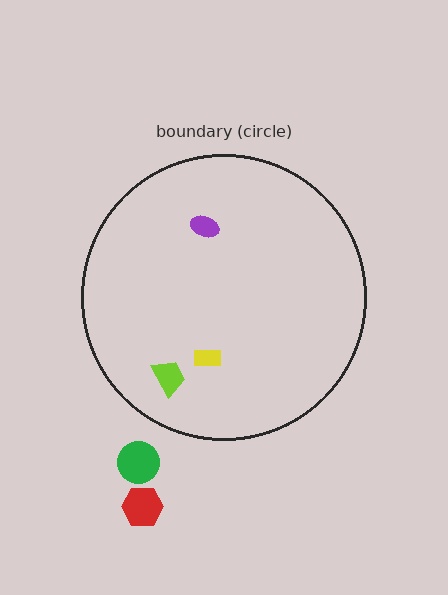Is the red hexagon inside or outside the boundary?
Outside.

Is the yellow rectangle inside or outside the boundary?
Inside.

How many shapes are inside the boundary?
3 inside, 2 outside.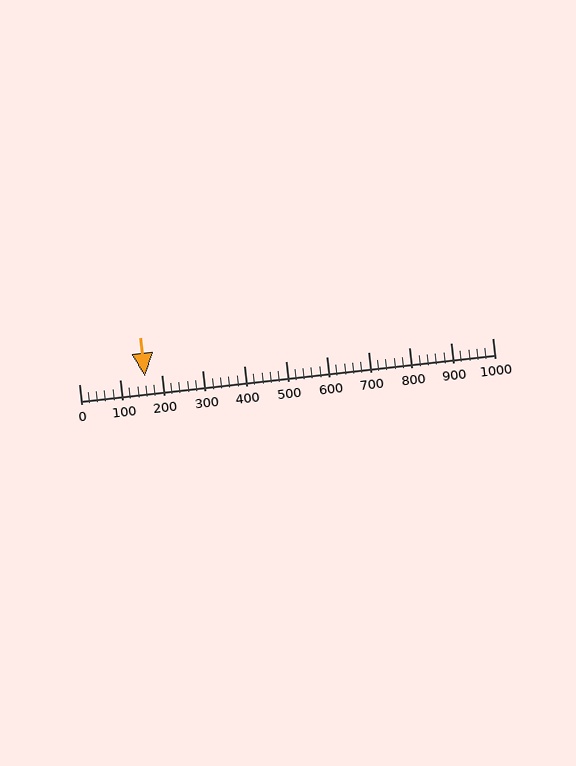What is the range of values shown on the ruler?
The ruler shows values from 0 to 1000.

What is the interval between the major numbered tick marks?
The major tick marks are spaced 100 units apart.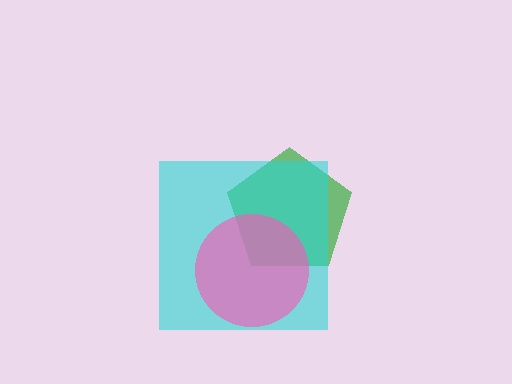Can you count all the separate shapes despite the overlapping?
Yes, there are 3 separate shapes.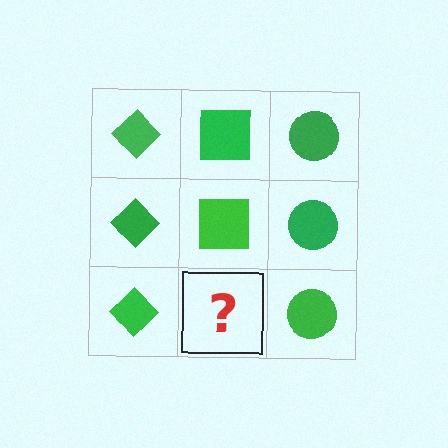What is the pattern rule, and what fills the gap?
The rule is that each column has a consistent shape. The gap should be filled with a green square.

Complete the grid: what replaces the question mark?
The question mark should be replaced with a green square.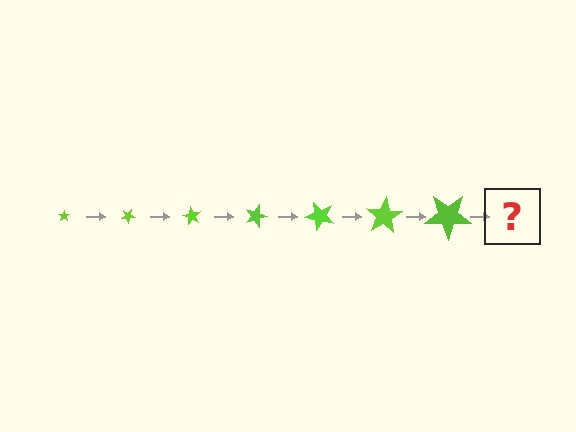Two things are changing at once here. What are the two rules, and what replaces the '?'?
The two rules are that the star grows larger each step and it rotates 30 degrees each step. The '?' should be a star, larger than the previous one and rotated 210 degrees from the start.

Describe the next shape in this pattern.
It should be a star, larger than the previous one and rotated 210 degrees from the start.